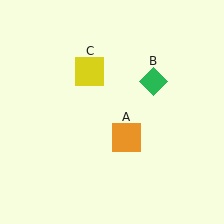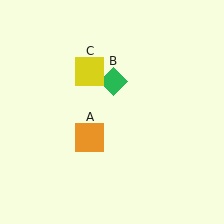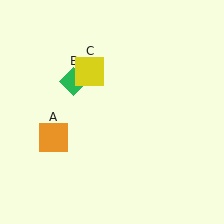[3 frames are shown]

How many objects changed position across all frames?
2 objects changed position: orange square (object A), green diamond (object B).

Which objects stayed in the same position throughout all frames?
Yellow square (object C) remained stationary.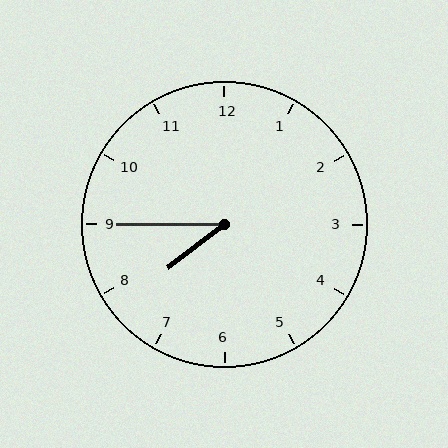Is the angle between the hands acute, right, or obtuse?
It is acute.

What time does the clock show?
7:45.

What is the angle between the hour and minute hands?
Approximately 38 degrees.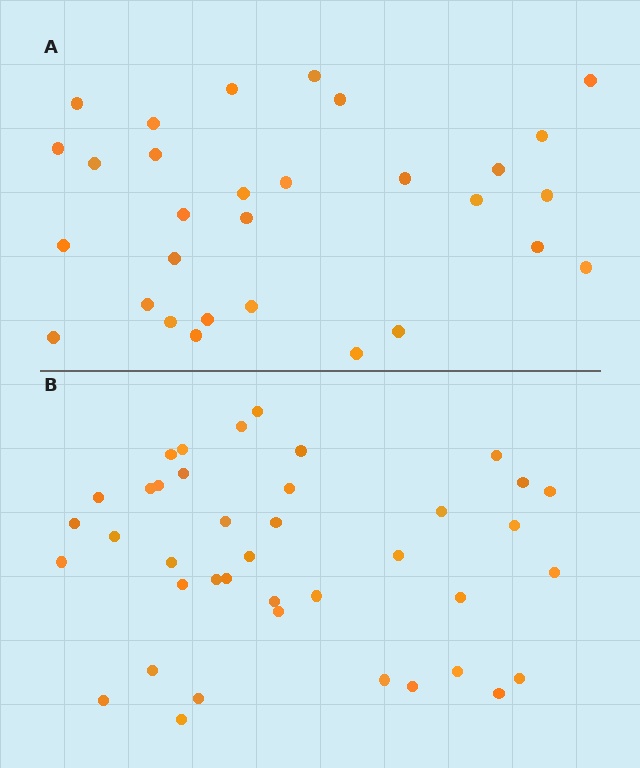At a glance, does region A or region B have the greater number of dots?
Region B (the bottom region) has more dots.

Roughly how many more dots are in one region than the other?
Region B has roughly 10 or so more dots than region A.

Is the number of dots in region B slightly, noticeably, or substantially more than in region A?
Region B has noticeably more, but not dramatically so. The ratio is roughly 1.3 to 1.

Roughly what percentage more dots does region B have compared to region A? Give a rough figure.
About 35% more.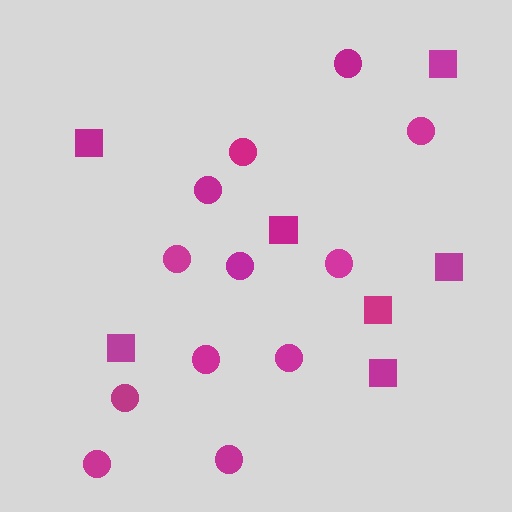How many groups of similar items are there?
There are 2 groups: one group of circles (12) and one group of squares (7).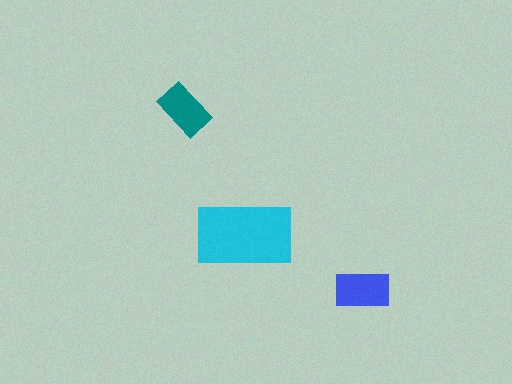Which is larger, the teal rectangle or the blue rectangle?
The blue one.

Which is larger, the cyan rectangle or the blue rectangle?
The cyan one.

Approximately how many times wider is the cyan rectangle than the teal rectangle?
About 2 times wider.